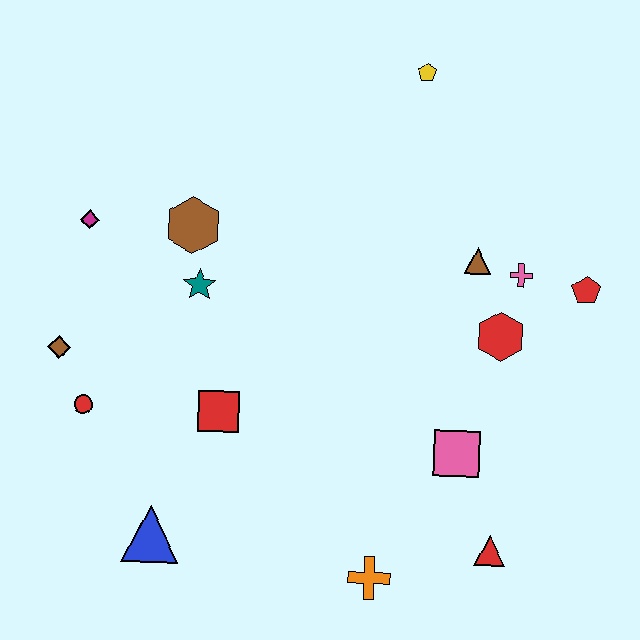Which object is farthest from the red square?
The yellow pentagon is farthest from the red square.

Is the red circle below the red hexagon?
Yes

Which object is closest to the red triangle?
The pink square is closest to the red triangle.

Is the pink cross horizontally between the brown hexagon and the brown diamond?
No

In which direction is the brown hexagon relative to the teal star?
The brown hexagon is above the teal star.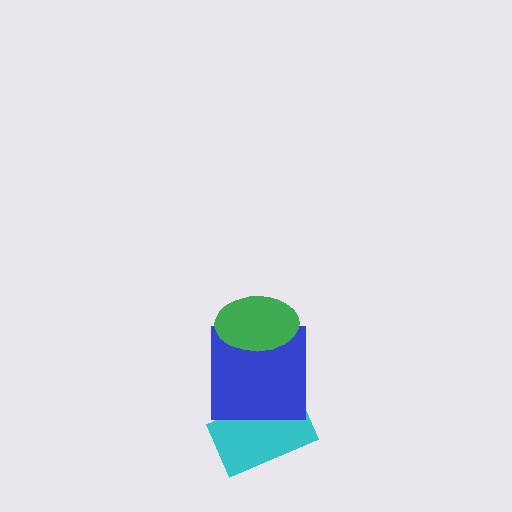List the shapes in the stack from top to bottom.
From top to bottom: the green ellipse, the blue square, the cyan rectangle.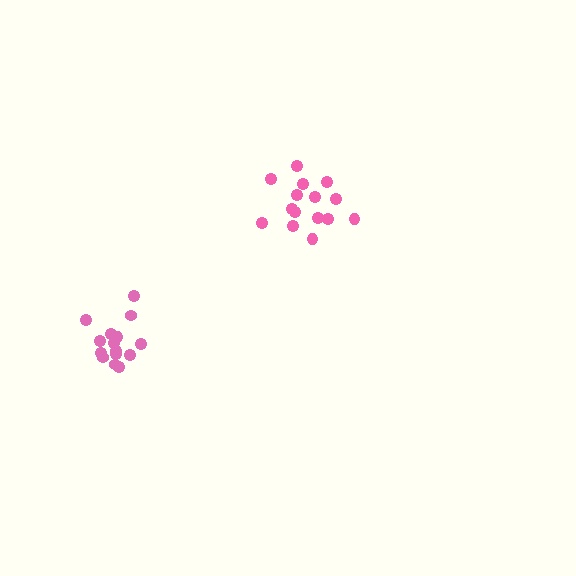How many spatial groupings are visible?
There are 2 spatial groupings.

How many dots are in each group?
Group 1: 15 dots, Group 2: 15 dots (30 total).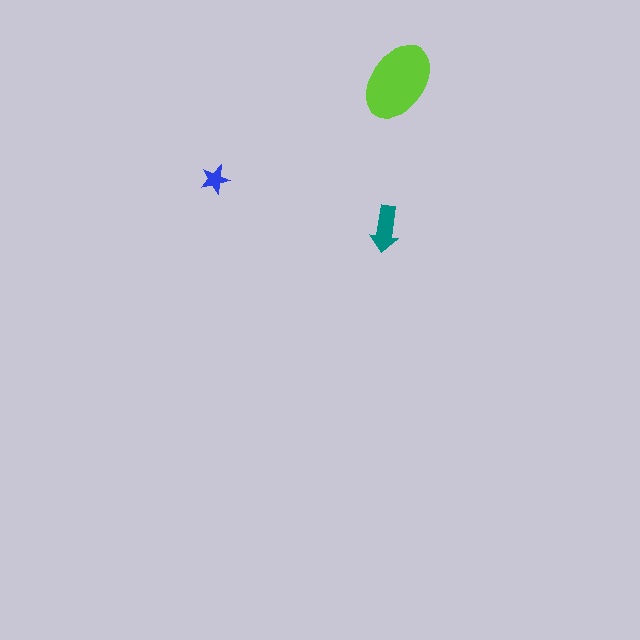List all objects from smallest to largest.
The blue star, the teal arrow, the lime ellipse.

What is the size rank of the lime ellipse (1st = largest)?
1st.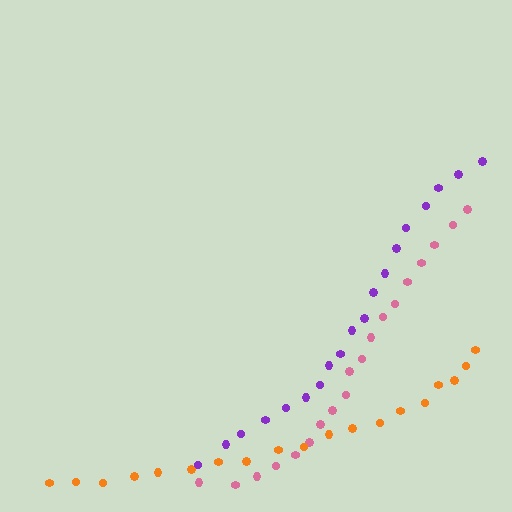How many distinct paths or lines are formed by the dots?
There are 3 distinct paths.